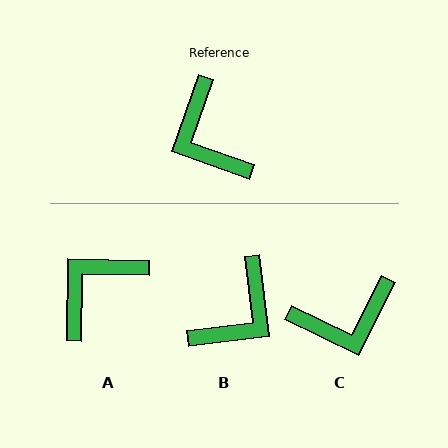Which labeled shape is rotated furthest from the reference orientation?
B, about 117 degrees away.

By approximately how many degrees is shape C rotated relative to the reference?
Approximately 83 degrees counter-clockwise.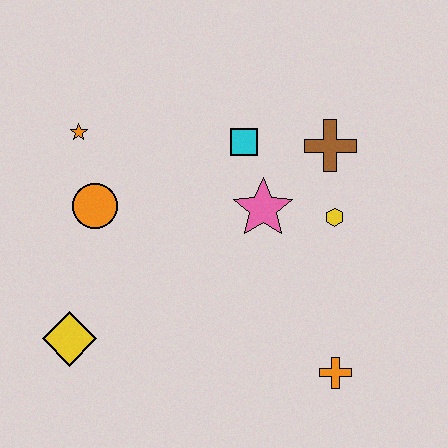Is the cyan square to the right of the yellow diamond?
Yes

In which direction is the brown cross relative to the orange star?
The brown cross is to the right of the orange star.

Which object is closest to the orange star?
The orange circle is closest to the orange star.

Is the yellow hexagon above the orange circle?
No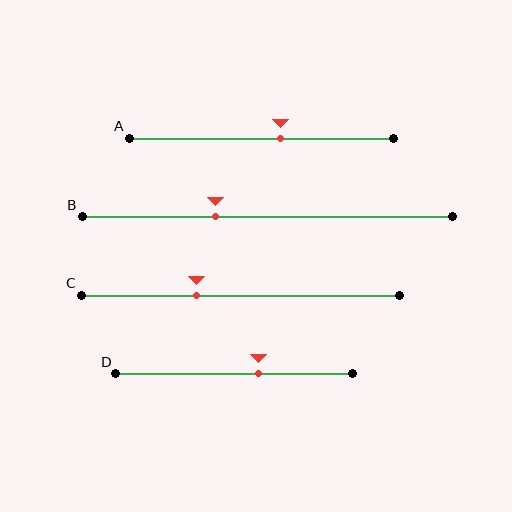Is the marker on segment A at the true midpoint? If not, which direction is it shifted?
No, the marker on segment A is shifted to the right by about 7% of the segment length.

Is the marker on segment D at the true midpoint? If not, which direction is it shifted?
No, the marker on segment D is shifted to the right by about 10% of the segment length.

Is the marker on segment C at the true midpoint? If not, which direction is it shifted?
No, the marker on segment C is shifted to the left by about 14% of the segment length.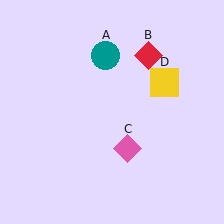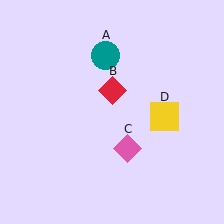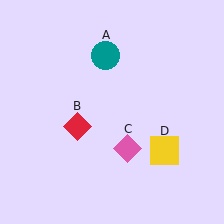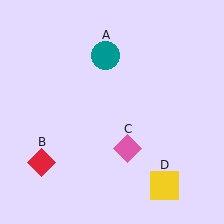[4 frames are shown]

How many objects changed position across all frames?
2 objects changed position: red diamond (object B), yellow square (object D).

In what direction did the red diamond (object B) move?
The red diamond (object B) moved down and to the left.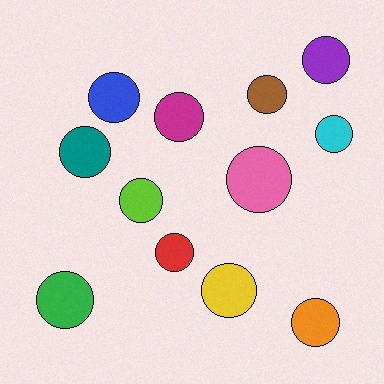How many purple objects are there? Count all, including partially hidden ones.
There is 1 purple object.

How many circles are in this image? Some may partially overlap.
There are 12 circles.